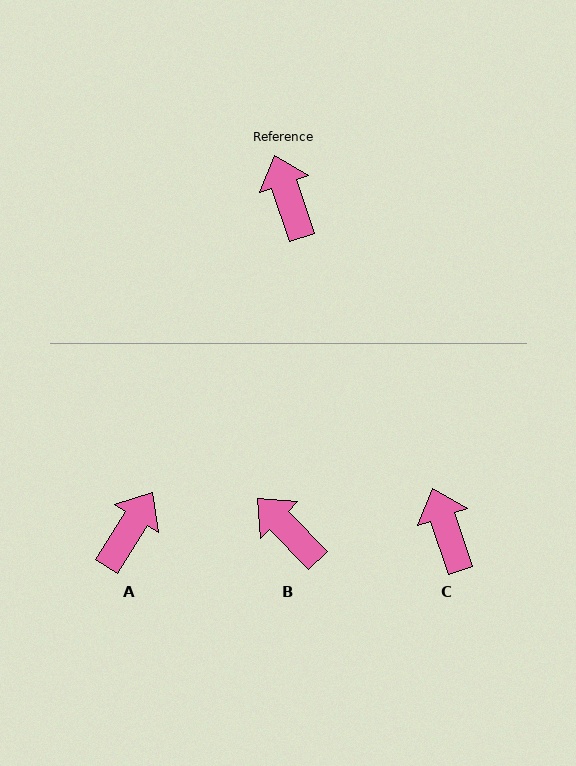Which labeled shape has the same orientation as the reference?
C.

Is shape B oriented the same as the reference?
No, it is off by about 25 degrees.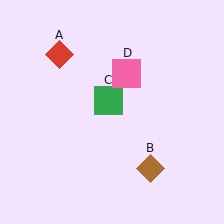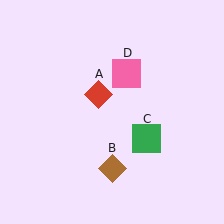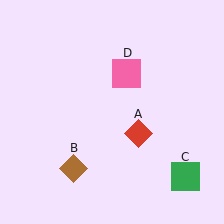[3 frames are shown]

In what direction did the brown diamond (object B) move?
The brown diamond (object B) moved left.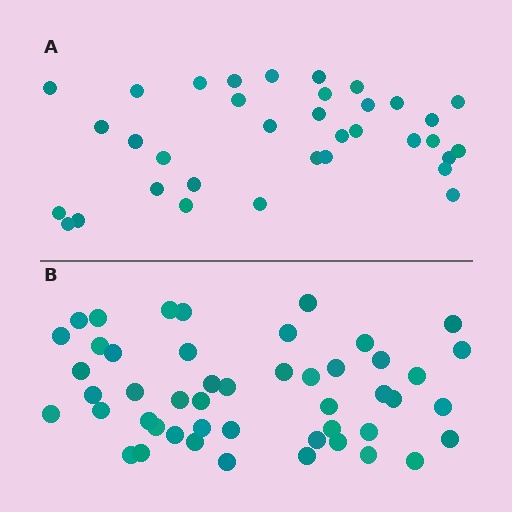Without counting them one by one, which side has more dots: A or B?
Region B (the bottom region) has more dots.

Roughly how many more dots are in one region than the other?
Region B has approximately 15 more dots than region A.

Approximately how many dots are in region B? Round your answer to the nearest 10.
About 50 dots. (The exact count is 48, which rounds to 50.)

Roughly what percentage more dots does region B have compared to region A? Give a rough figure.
About 35% more.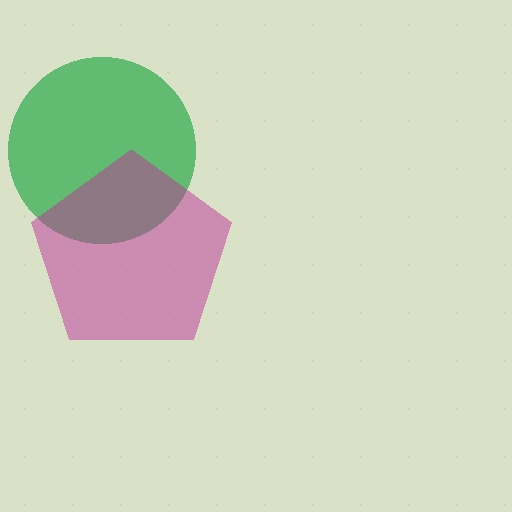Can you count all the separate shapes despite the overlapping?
Yes, there are 2 separate shapes.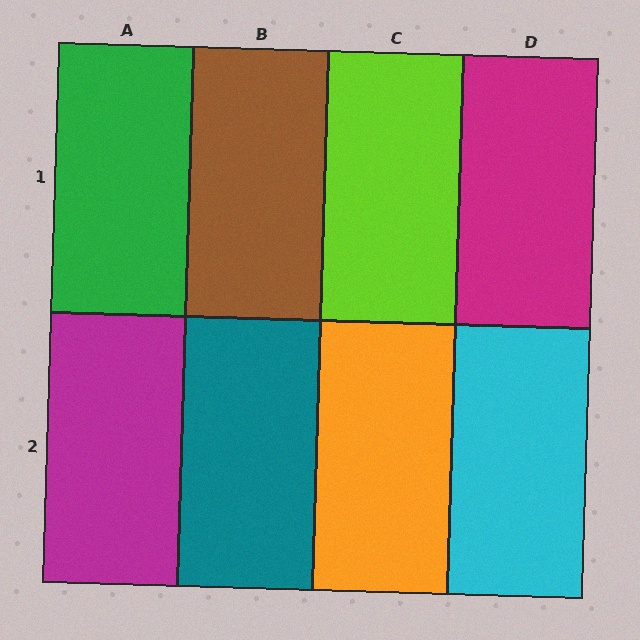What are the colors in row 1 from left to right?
Green, brown, lime, magenta.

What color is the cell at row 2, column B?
Teal.